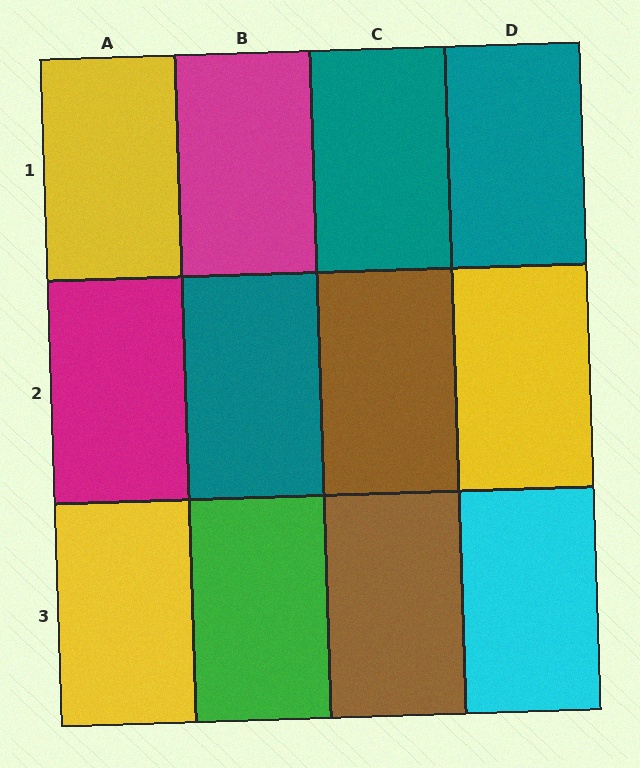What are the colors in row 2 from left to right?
Magenta, teal, brown, yellow.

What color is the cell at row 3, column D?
Cyan.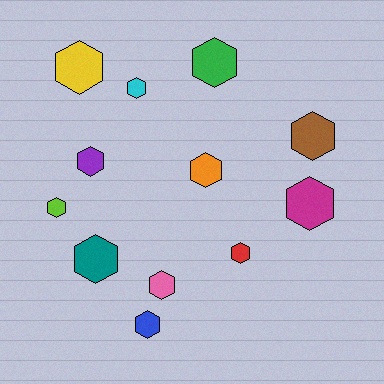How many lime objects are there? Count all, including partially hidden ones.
There is 1 lime object.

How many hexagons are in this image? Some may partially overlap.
There are 12 hexagons.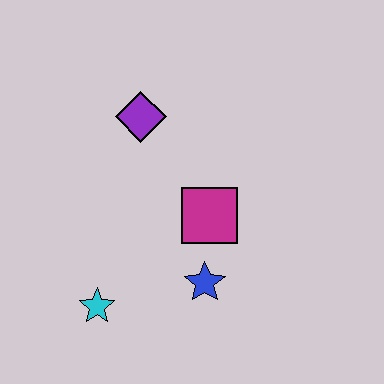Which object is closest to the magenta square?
The blue star is closest to the magenta square.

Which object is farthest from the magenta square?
The cyan star is farthest from the magenta square.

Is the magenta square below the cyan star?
No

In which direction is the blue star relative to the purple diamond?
The blue star is below the purple diamond.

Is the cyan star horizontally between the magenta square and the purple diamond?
No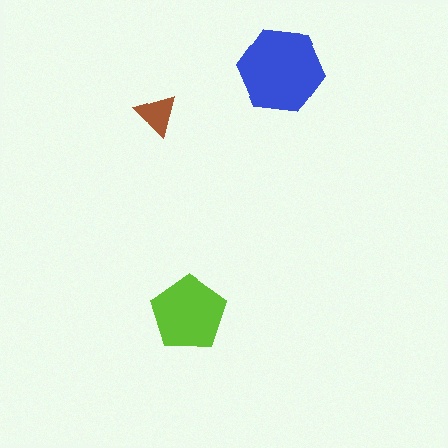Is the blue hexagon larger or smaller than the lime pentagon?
Larger.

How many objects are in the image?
There are 3 objects in the image.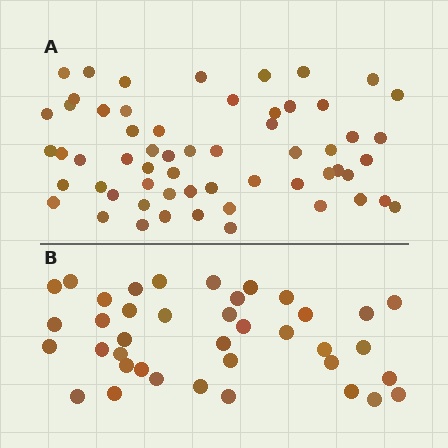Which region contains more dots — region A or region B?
Region A (the top region) has more dots.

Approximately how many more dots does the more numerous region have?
Region A has approximately 20 more dots than region B.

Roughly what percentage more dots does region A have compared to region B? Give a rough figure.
About 50% more.